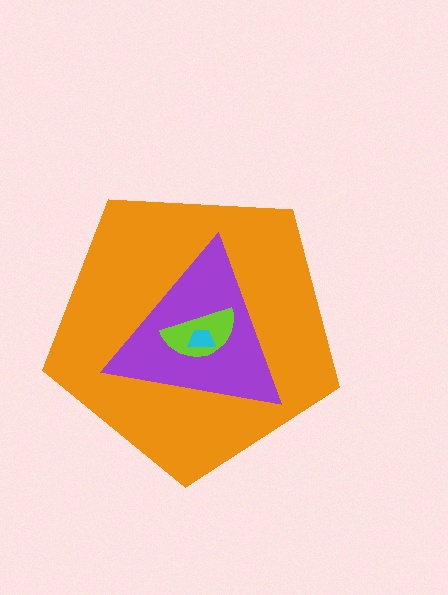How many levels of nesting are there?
4.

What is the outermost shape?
The orange pentagon.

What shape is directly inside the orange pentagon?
The purple triangle.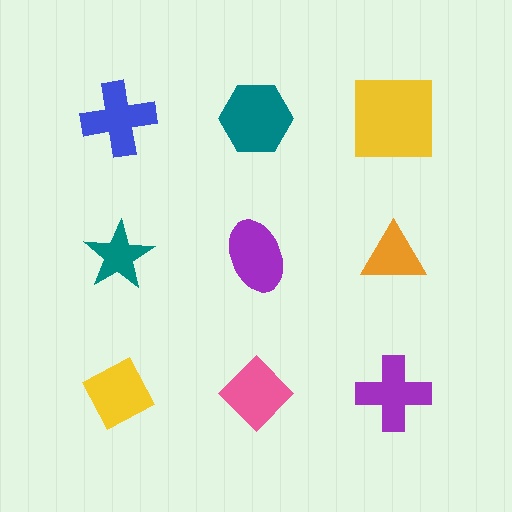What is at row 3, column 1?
A yellow diamond.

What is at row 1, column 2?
A teal hexagon.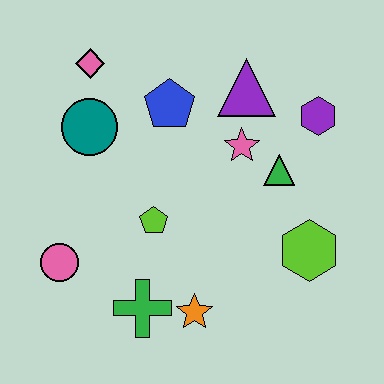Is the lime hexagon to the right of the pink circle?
Yes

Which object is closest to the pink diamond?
The teal circle is closest to the pink diamond.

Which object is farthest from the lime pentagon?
The purple hexagon is farthest from the lime pentagon.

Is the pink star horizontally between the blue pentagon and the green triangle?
Yes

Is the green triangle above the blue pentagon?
No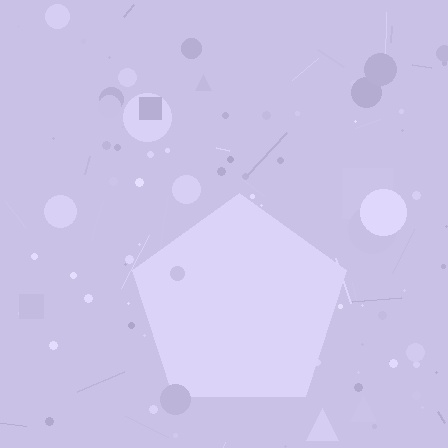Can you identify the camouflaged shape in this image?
The camouflaged shape is a pentagon.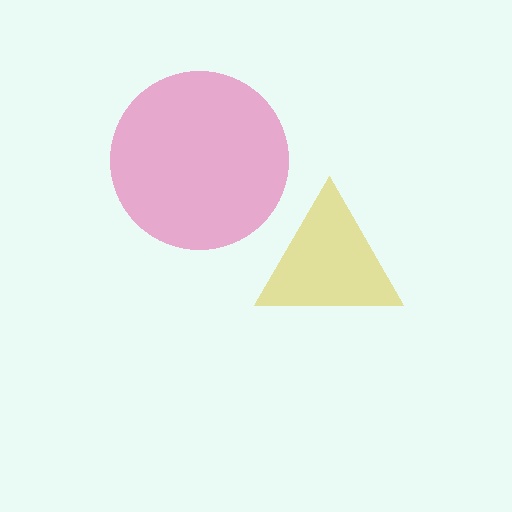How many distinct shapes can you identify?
There are 2 distinct shapes: a yellow triangle, a pink circle.